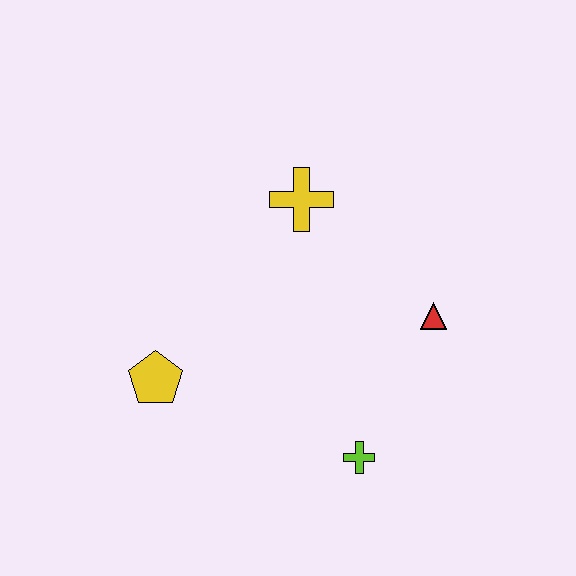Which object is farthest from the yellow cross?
The lime cross is farthest from the yellow cross.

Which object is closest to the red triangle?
The lime cross is closest to the red triangle.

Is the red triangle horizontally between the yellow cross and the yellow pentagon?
No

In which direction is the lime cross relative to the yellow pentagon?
The lime cross is to the right of the yellow pentagon.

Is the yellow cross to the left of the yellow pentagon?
No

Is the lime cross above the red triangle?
No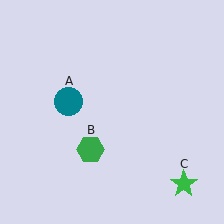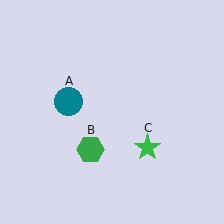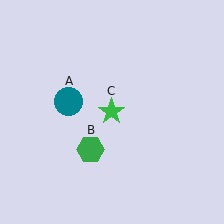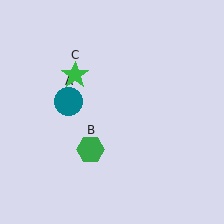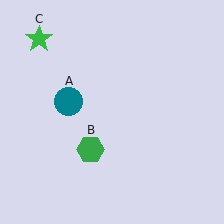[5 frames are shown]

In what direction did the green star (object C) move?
The green star (object C) moved up and to the left.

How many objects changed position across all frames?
1 object changed position: green star (object C).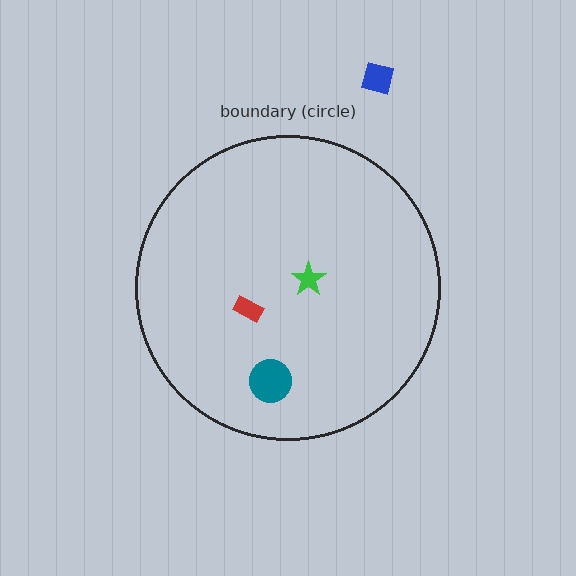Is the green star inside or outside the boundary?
Inside.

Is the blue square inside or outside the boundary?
Outside.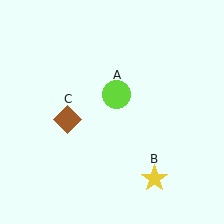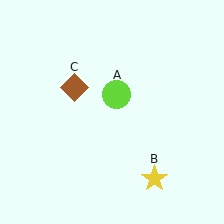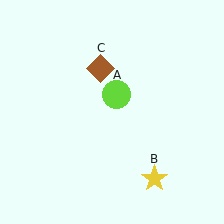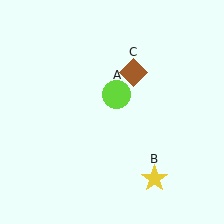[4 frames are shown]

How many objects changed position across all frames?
1 object changed position: brown diamond (object C).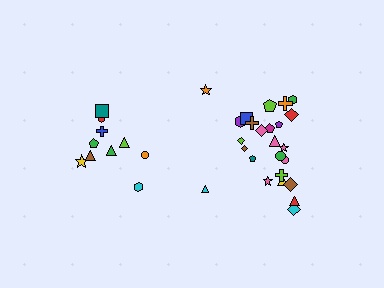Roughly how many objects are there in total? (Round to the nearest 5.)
Roughly 35 objects in total.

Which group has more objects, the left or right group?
The right group.